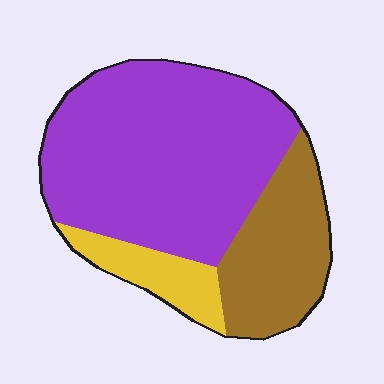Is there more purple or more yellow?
Purple.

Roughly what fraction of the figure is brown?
Brown takes up about one quarter (1/4) of the figure.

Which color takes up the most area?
Purple, at roughly 65%.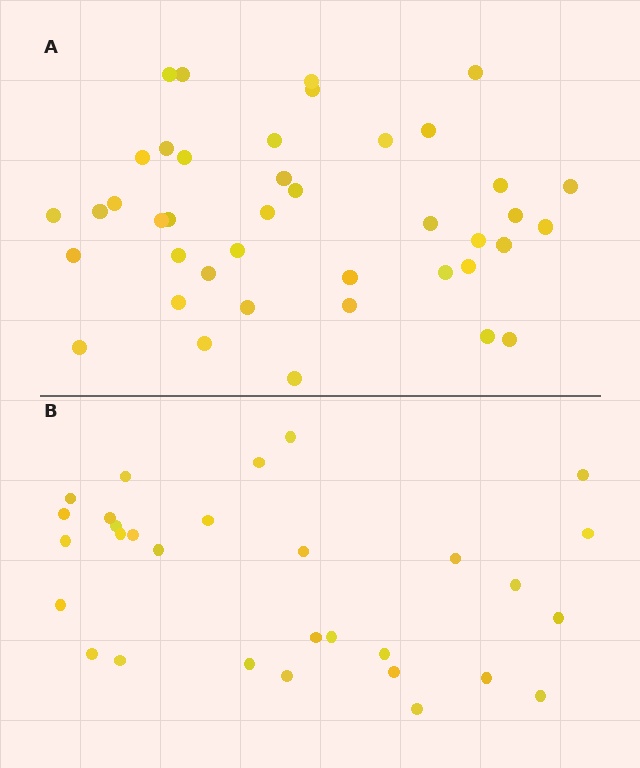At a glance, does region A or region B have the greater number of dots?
Region A (the top region) has more dots.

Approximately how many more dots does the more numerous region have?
Region A has roughly 12 or so more dots than region B.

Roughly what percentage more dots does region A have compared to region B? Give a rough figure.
About 35% more.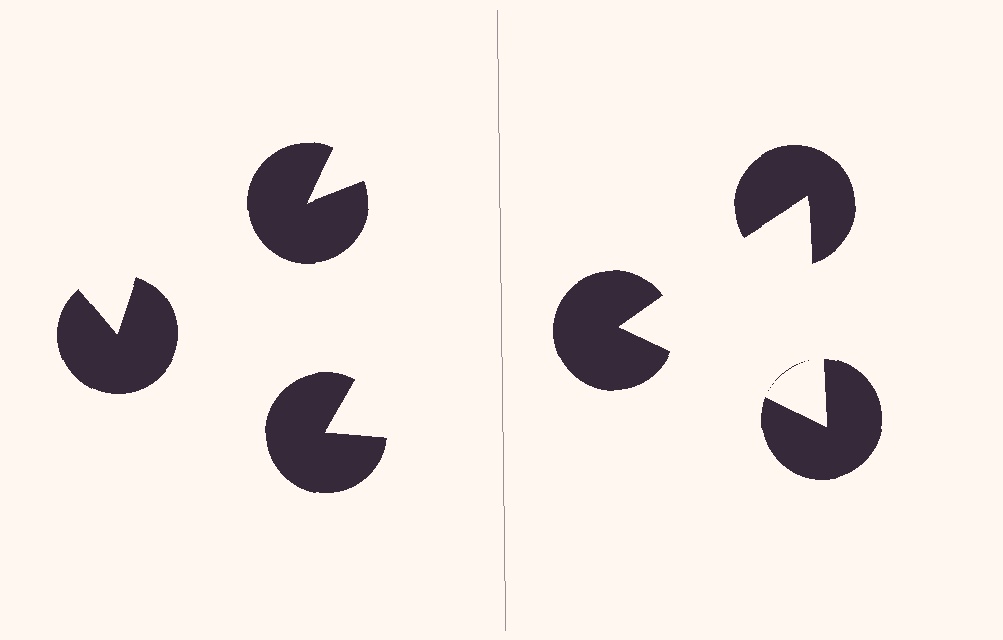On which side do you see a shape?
An illusory triangle appears on the right side. On the left side the wedge cuts are rotated, so no coherent shape forms.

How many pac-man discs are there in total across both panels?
6 — 3 on each side.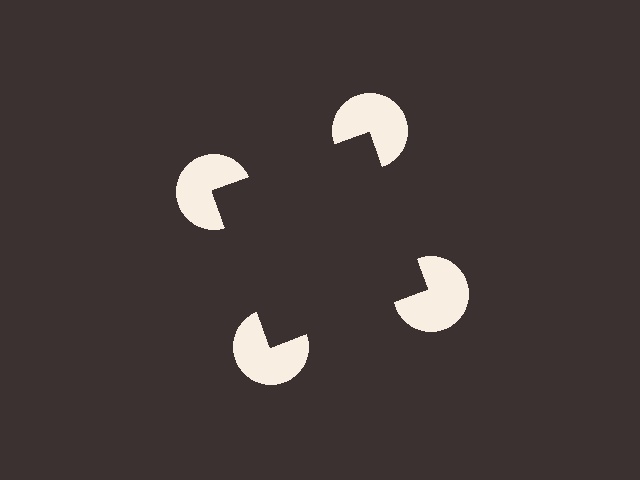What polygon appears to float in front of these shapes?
An illusory square — its edges are inferred from the aligned wedge cuts in the pac-man discs, not physically drawn.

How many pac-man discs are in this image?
There are 4 — one at each vertex of the illusory square.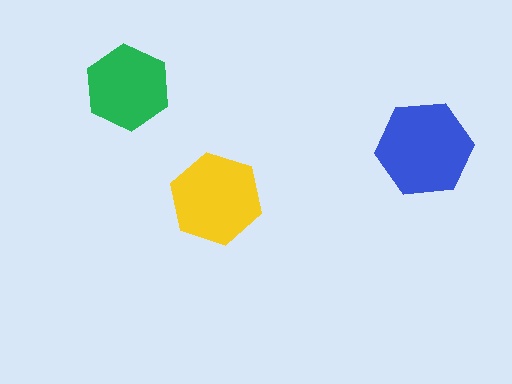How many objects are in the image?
There are 3 objects in the image.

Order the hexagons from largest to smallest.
the blue one, the yellow one, the green one.